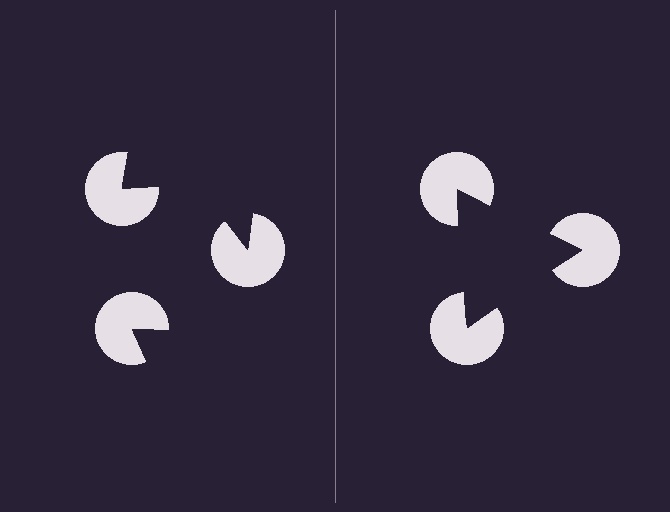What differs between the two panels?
The pac-man discs are positioned identically on both sides; only the wedge orientations differ. On the right they align to a triangle; on the left they are misaligned.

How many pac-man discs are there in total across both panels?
6 — 3 on each side.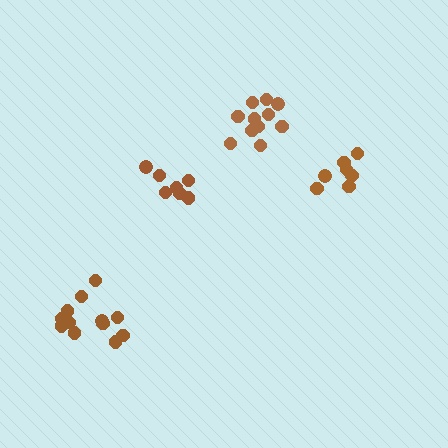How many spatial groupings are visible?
There are 4 spatial groupings.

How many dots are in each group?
Group 1: 7 dots, Group 2: 12 dots, Group 3: 8 dots, Group 4: 11 dots (38 total).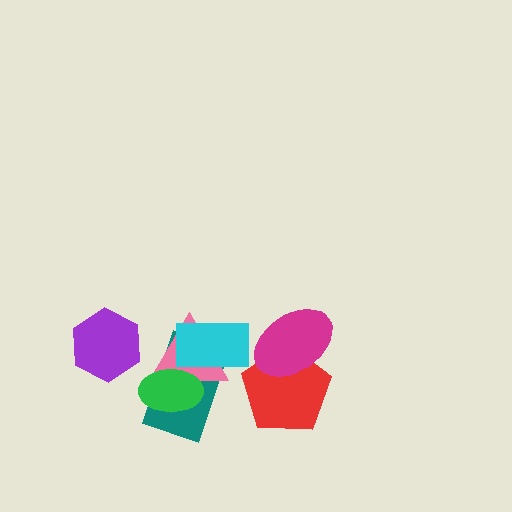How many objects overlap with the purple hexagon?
0 objects overlap with the purple hexagon.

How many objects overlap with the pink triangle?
3 objects overlap with the pink triangle.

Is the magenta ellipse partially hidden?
No, no other shape covers it.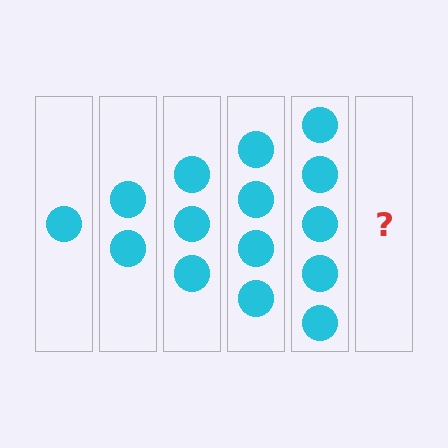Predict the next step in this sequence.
The next step is 6 circles.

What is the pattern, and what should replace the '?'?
The pattern is that each step adds one more circle. The '?' should be 6 circles.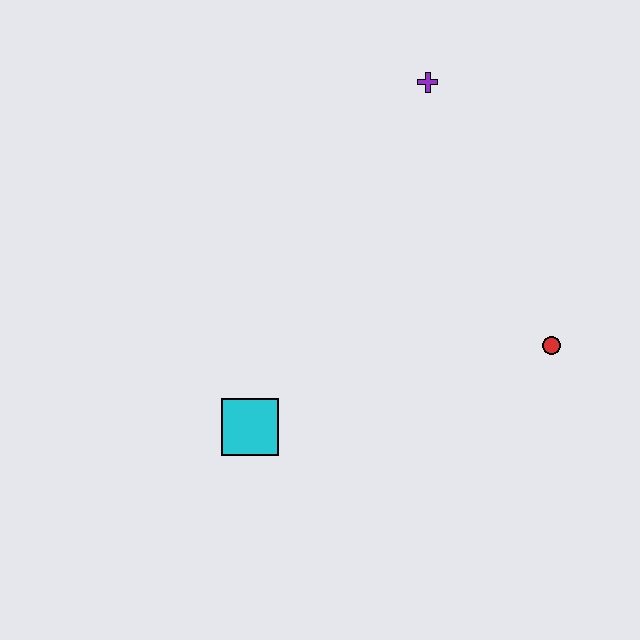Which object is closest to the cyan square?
The red circle is closest to the cyan square.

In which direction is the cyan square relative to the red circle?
The cyan square is to the left of the red circle.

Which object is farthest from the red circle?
The cyan square is farthest from the red circle.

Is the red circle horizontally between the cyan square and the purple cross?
No